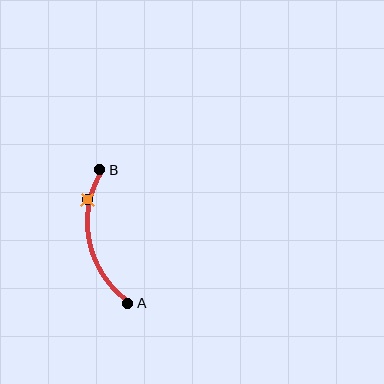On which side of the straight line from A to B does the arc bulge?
The arc bulges to the left of the straight line connecting A and B.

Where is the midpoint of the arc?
The arc midpoint is the point on the curve farthest from the straight line joining A and B. It sits to the left of that line.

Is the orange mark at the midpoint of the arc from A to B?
No. The orange mark lies on the arc but is closer to endpoint B. The arc midpoint would be at the point on the curve equidistant along the arc from both A and B.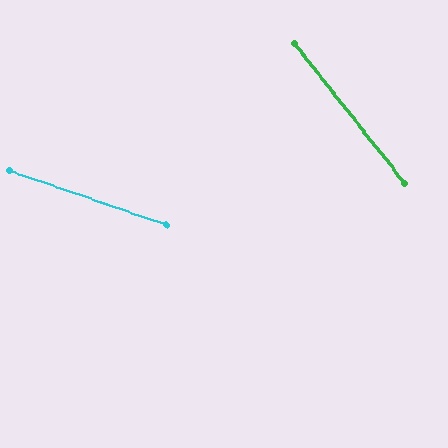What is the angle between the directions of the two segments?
Approximately 33 degrees.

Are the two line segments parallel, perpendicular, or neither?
Neither parallel nor perpendicular — they differ by about 33°.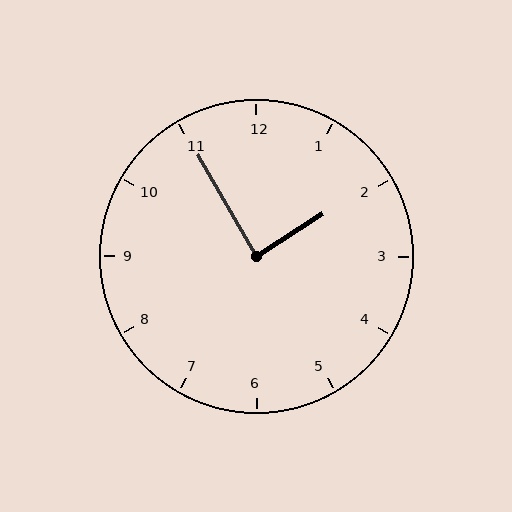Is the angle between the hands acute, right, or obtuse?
It is right.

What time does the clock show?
1:55.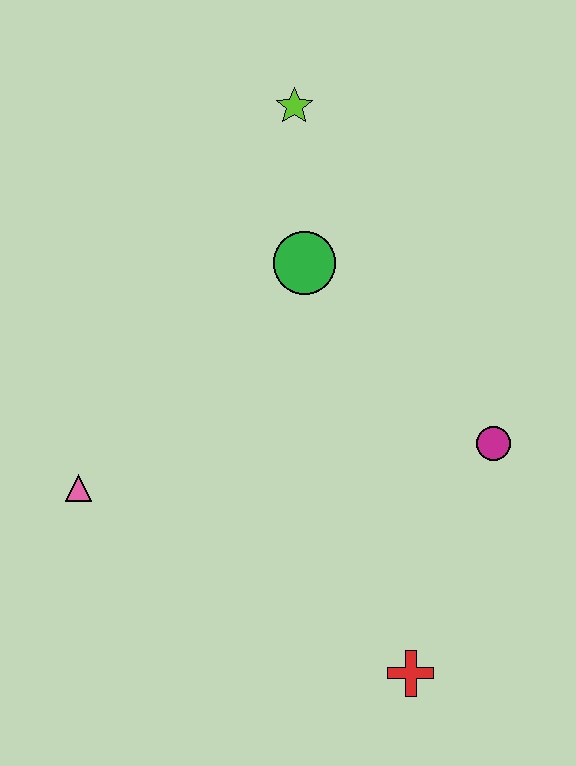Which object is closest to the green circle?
The lime star is closest to the green circle.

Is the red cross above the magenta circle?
No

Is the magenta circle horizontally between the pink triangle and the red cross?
No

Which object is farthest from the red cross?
The lime star is farthest from the red cross.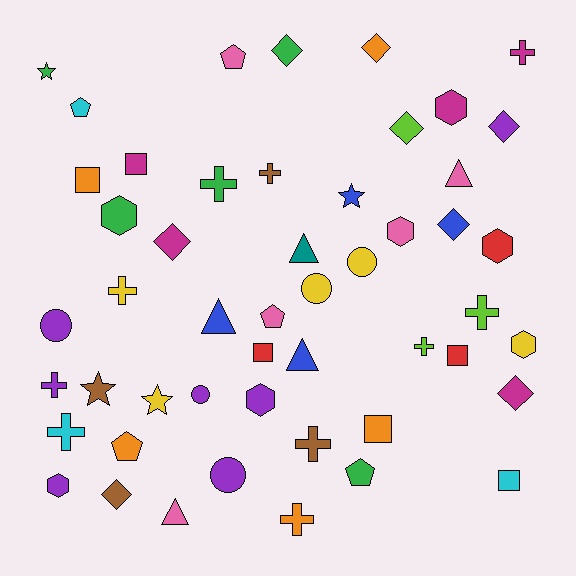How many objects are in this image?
There are 50 objects.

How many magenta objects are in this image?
There are 5 magenta objects.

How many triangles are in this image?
There are 5 triangles.